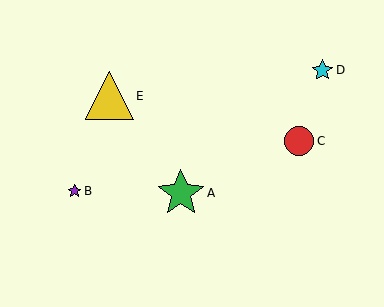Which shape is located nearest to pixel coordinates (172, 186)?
The green star (labeled A) at (181, 193) is nearest to that location.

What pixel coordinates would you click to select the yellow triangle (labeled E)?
Click at (109, 96) to select the yellow triangle E.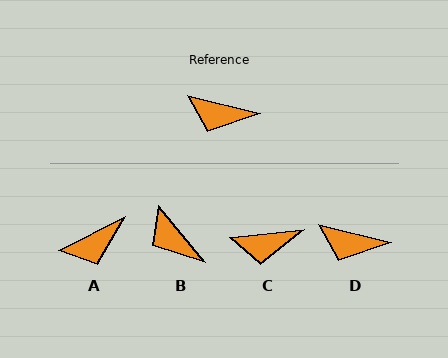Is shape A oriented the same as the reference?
No, it is off by about 41 degrees.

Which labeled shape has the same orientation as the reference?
D.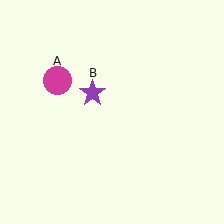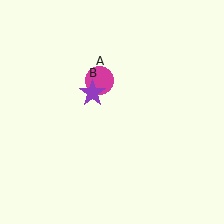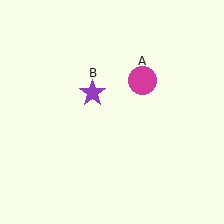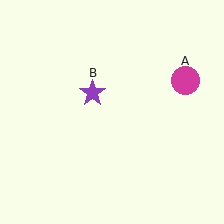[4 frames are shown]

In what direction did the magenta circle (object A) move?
The magenta circle (object A) moved right.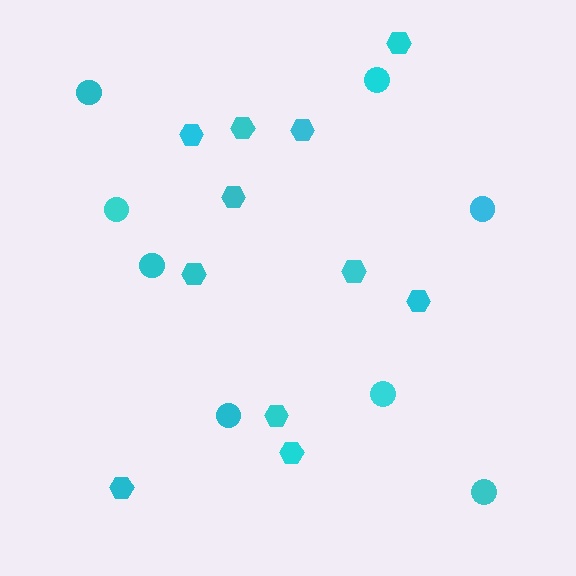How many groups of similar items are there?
There are 2 groups: one group of circles (8) and one group of hexagons (11).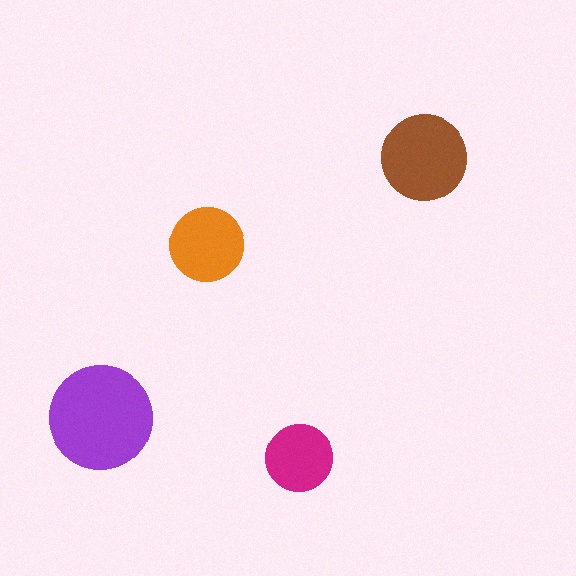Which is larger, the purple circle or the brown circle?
The purple one.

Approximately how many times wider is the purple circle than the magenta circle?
About 1.5 times wider.